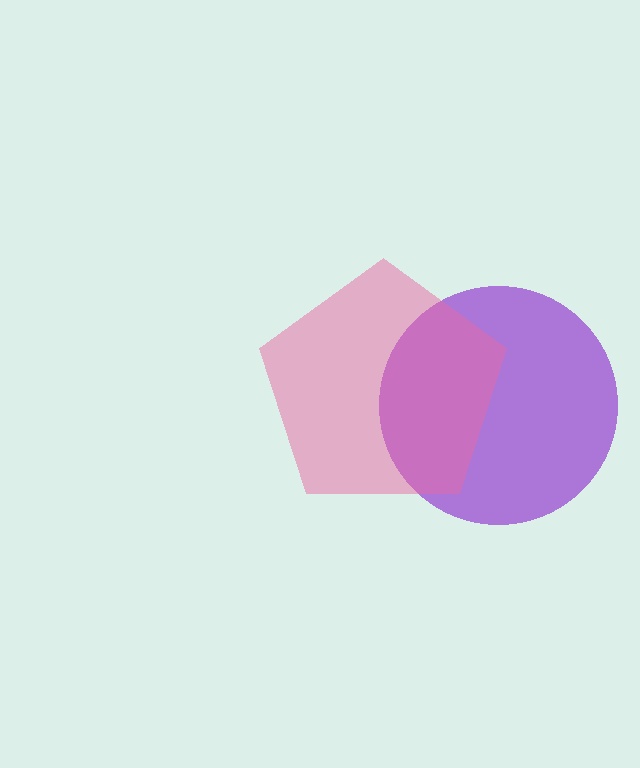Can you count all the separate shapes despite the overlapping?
Yes, there are 2 separate shapes.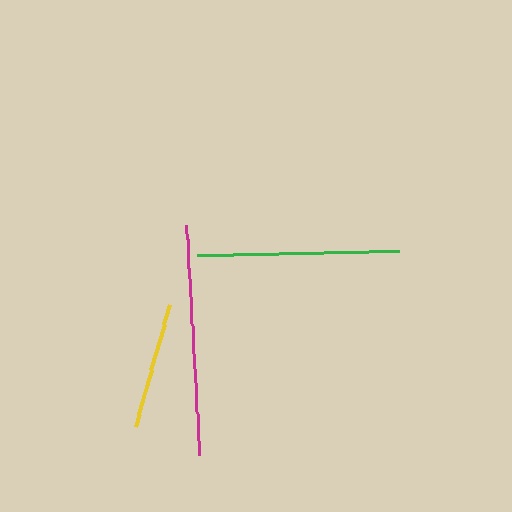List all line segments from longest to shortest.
From longest to shortest: magenta, green, yellow.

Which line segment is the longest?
The magenta line is the longest at approximately 232 pixels.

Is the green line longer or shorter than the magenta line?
The magenta line is longer than the green line.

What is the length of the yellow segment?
The yellow segment is approximately 127 pixels long.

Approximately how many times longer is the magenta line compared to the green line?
The magenta line is approximately 1.1 times the length of the green line.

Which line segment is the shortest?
The yellow line is the shortest at approximately 127 pixels.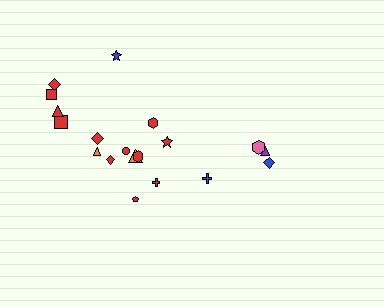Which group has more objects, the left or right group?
The left group.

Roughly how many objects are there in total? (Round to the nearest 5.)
Roughly 20 objects in total.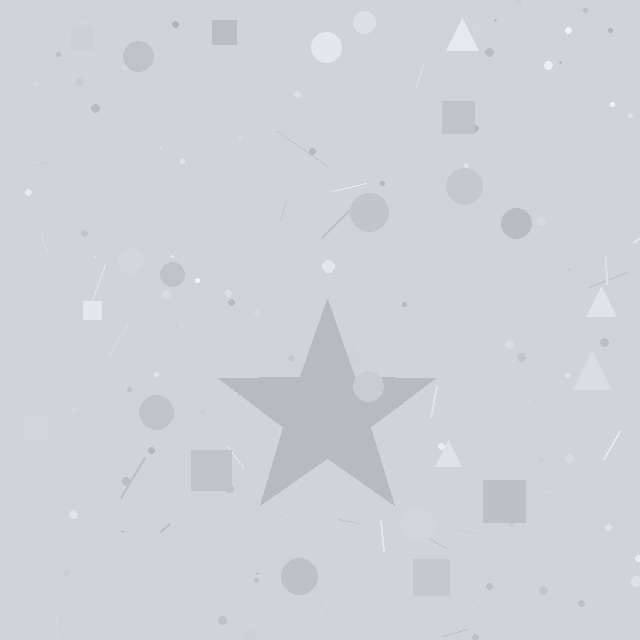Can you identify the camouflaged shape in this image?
The camouflaged shape is a star.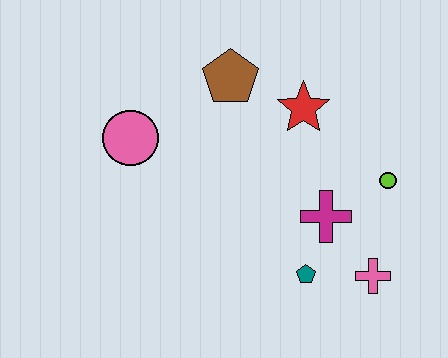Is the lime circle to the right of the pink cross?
Yes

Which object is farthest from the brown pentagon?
The pink cross is farthest from the brown pentagon.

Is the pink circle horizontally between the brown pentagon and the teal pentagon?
No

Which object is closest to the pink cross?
The teal pentagon is closest to the pink cross.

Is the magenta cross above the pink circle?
No